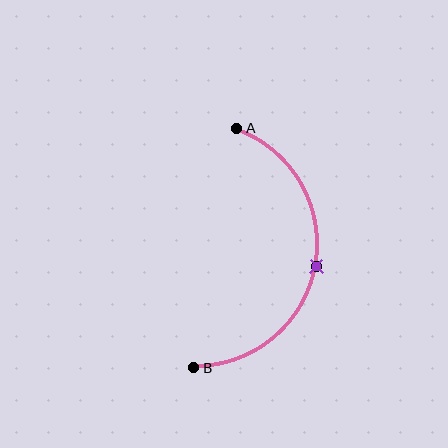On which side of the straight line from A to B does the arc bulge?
The arc bulges to the right of the straight line connecting A and B.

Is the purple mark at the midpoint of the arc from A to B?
Yes. The purple mark lies on the arc at equal arc-length from both A and B — it is the arc midpoint.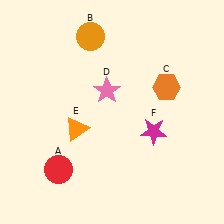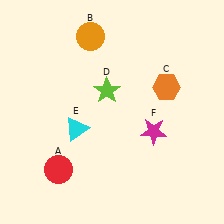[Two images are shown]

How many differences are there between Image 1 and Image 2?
There are 2 differences between the two images.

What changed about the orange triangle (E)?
In Image 1, E is orange. In Image 2, it changed to cyan.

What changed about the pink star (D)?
In Image 1, D is pink. In Image 2, it changed to lime.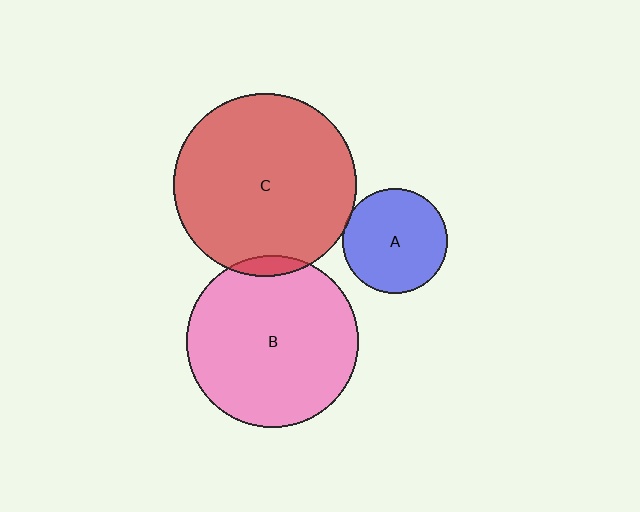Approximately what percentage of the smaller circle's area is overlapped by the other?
Approximately 5%.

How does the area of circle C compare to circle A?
Approximately 3.1 times.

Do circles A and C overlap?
Yes.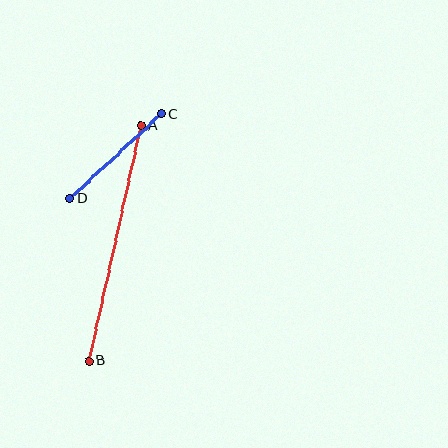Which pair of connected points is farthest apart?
Points A and B are farthest apart.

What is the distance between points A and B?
The distance is approximately 241 pixels.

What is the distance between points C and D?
The distance is approximately 125 pixels.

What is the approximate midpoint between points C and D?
The midpoint is at approximately (116, 156) pixels.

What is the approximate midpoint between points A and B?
The midpoint is at approximately (115, 243) pixels.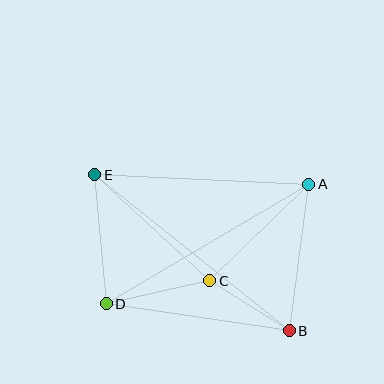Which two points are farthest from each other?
Points B and E are farthest from each other.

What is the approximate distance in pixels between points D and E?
The distance between D and E is approximately 129 pixels.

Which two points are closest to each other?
Points B and C are closest to each other.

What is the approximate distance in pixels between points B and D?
The distance between B and D is approximately 185 pixels.